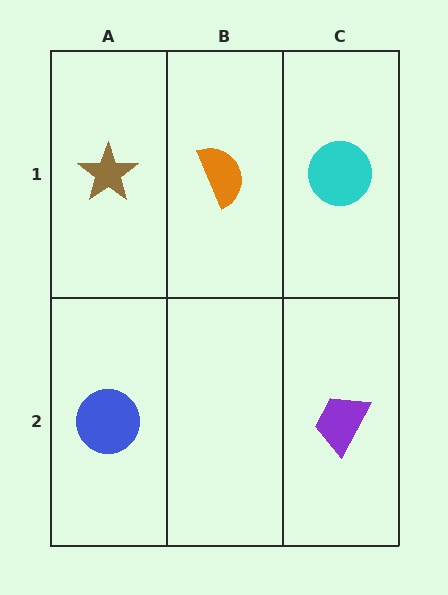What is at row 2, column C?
A purple trapezoid.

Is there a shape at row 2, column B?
No, that cell is empty.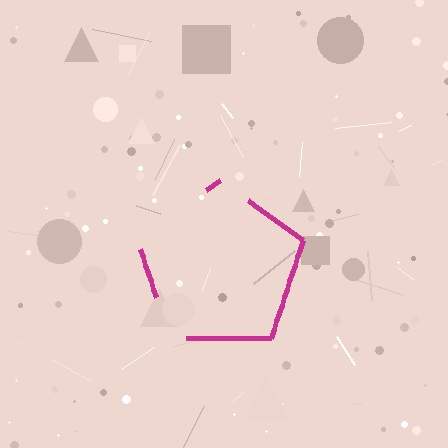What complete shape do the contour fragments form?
The contour fragments form a pentagon.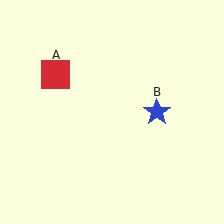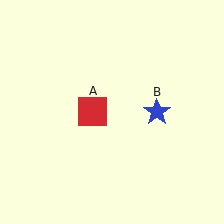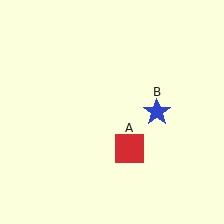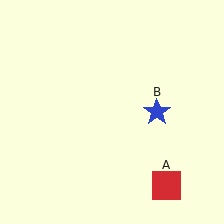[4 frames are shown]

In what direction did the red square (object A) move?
The red square (object A) moved down and to the right.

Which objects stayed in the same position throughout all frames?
Blue star (object B) remained stationary.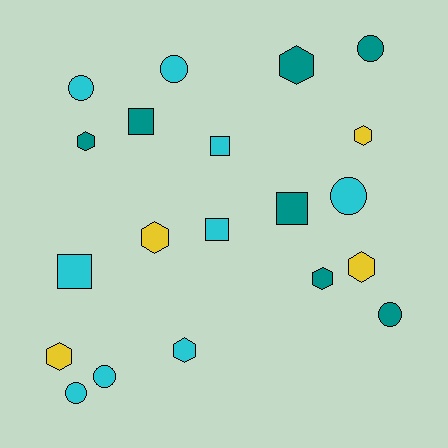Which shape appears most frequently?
Hexagon, with 8 objects.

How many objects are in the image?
There are 20 objects.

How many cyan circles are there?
There are 5 cyan circles.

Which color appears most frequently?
Cyan, with 9 objects.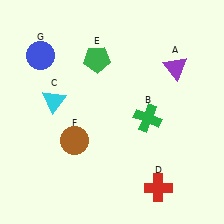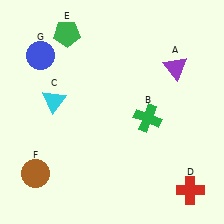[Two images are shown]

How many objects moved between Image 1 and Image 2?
3 objects moved between the two images.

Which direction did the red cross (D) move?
The red cross (D) moved right.